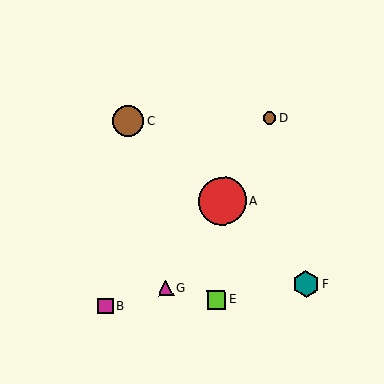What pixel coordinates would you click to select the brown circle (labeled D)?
Click at (269, 118) to select the brown circle D.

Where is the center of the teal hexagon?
The center of the teal hexagon is at (306, 284).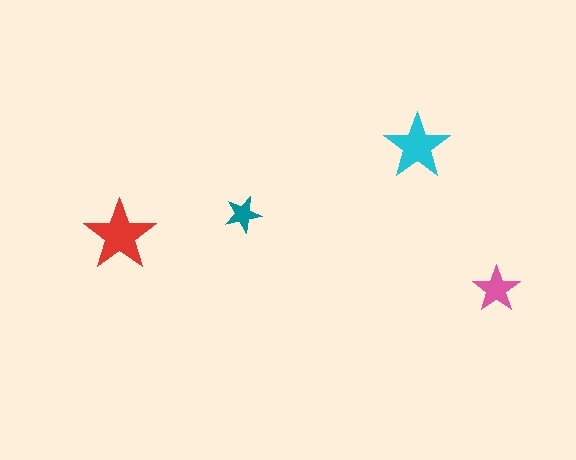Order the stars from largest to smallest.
the red one, the cyan one, the pink one, the teal one.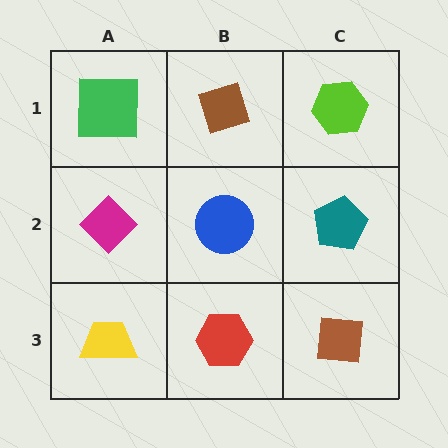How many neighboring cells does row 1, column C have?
2.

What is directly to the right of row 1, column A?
A brown diamond.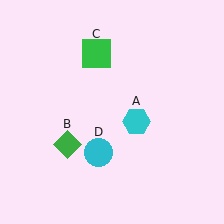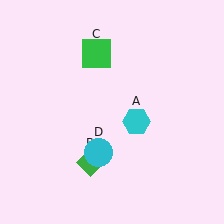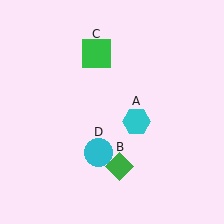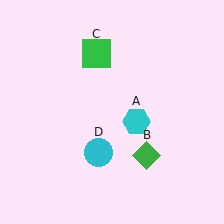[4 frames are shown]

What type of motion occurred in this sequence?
The green diamond (object B) rotated counterclockwise around the center of the scene.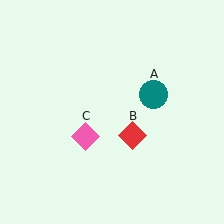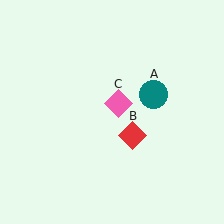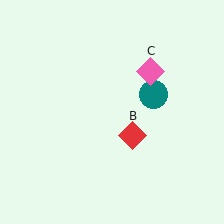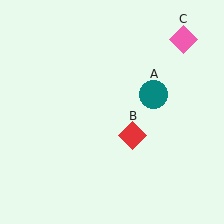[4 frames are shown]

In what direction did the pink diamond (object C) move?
The pink diamond (object C) moved up and to the right.